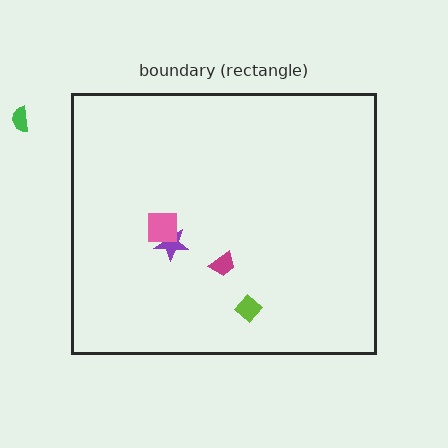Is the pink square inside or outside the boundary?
Inside.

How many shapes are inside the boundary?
4 inside, 1 outside.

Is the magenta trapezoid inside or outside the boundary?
Inside.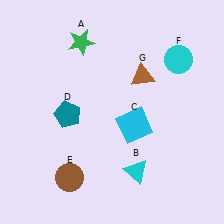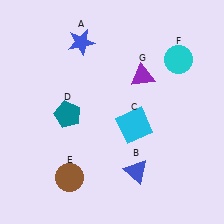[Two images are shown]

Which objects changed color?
A changed from green to blue. B changed from cyan to blue. G changed from brown to purple.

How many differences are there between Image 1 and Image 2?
There are 3 differences between the two images.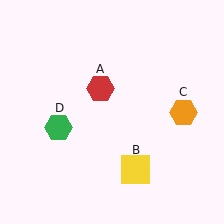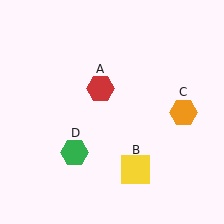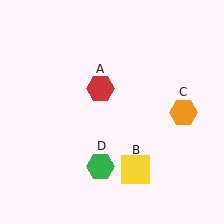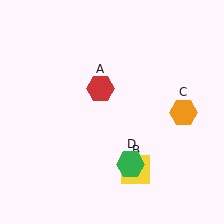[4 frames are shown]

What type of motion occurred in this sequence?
The green hexagon (object D) rotated counterclockwise around the center of the scene.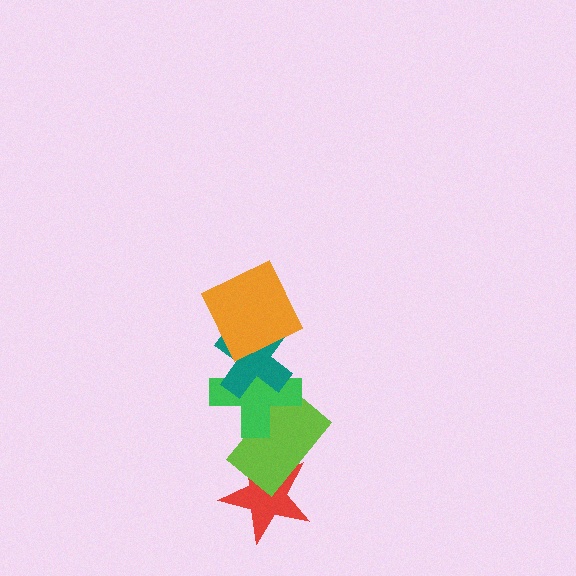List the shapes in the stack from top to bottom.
From top to bottom: the orange square, the teal cross, the green cross, the lime rectangle, the red star.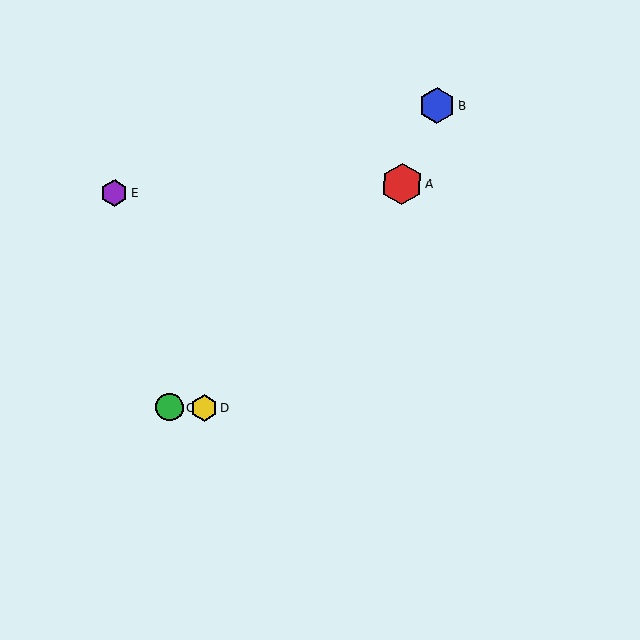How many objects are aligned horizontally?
2 objects (C, D) are aligned horizontally.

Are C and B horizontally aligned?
No, C is at y≈408 and B is at y≈105.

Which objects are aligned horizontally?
Objects C, D are aligned horizontally.